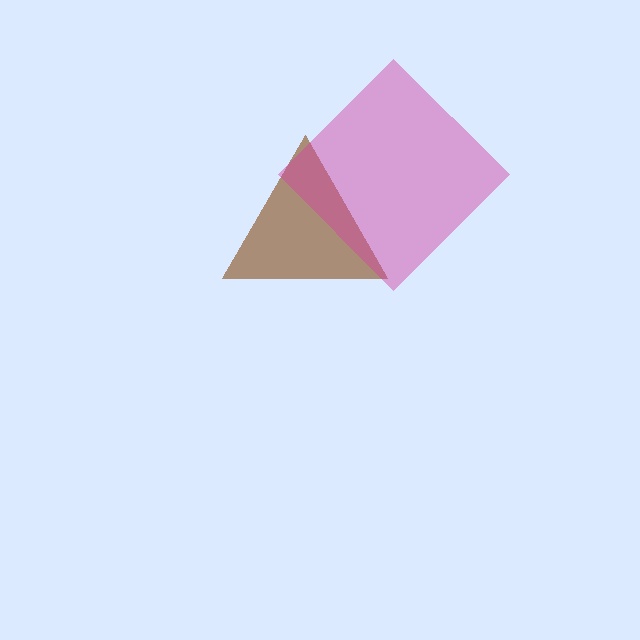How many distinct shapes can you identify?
There are 2 distinct shapes: a brown triangle, a magenta diamond.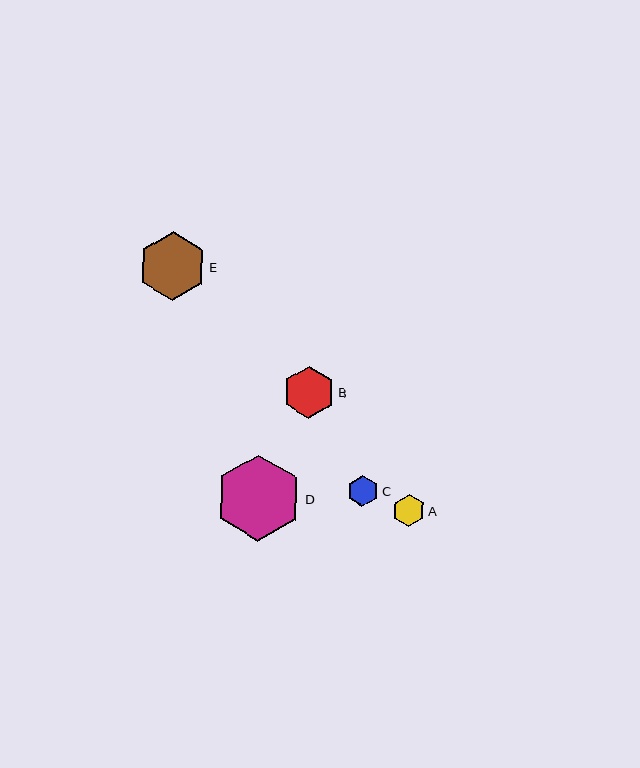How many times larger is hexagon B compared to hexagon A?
Hexagon B is approximately 1.6 times the size of hexagon A.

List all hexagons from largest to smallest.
From largest to smallest: D, E, B, A, C.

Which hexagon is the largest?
Hexagon D is the largest with a size of approximately 86 pixels.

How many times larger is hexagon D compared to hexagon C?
Hexagon D is approximately 2.8 times the size of hexagon C.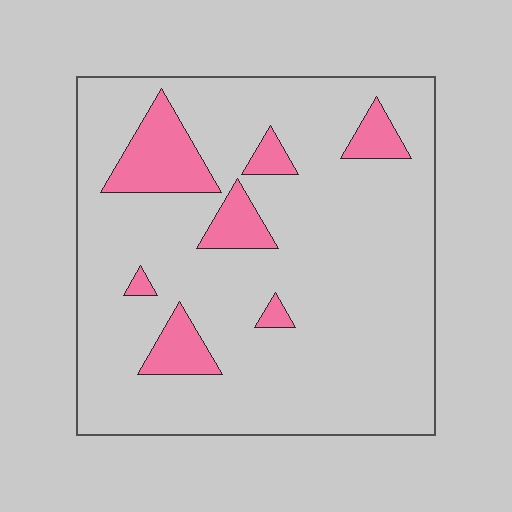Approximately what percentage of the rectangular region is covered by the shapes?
Approximately 15%.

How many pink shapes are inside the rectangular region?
7.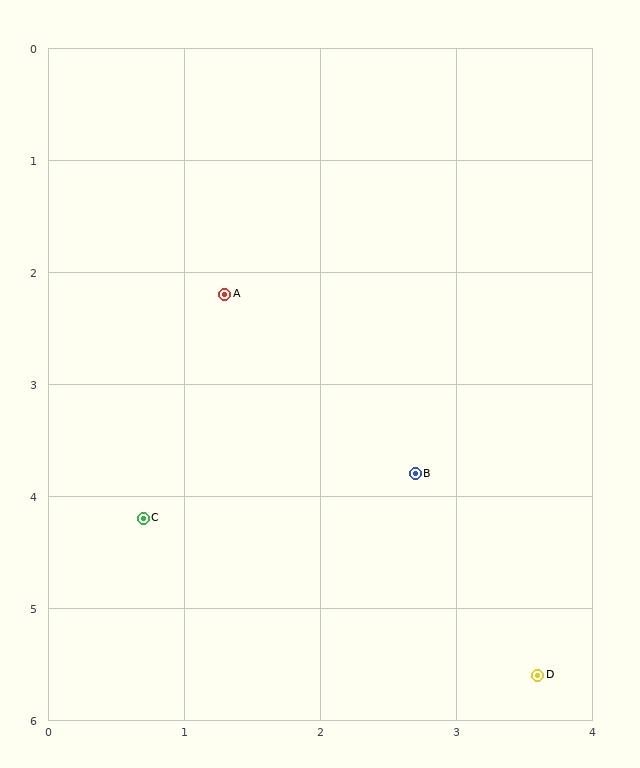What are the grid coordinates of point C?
Point C is at approximately (0.7, 4.2).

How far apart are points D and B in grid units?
Points D and B are about 2.0 grid units apart.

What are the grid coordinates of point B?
Point B is at approximately (2.7, 3.8).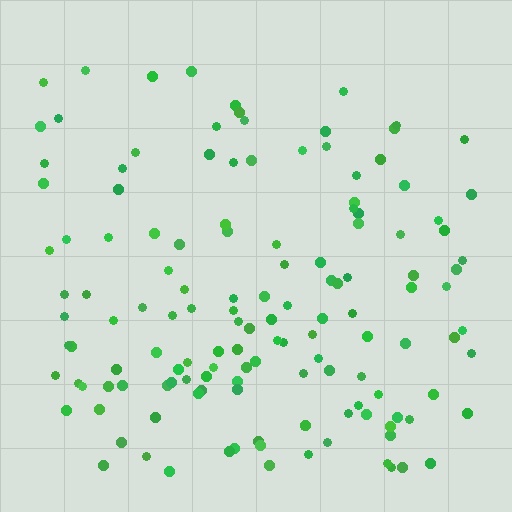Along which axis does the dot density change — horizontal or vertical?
Vertical.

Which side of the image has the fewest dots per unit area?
The top.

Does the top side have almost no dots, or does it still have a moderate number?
Still a moderate number, just noticeably fewer than the bottom.